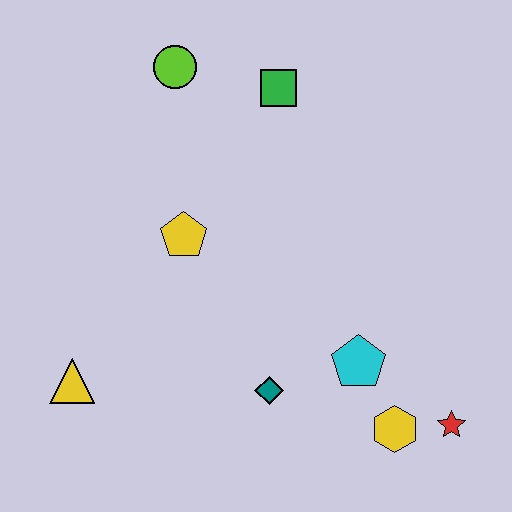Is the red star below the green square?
Yes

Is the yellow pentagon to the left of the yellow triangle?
No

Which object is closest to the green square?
The lime circle is closest to the green square.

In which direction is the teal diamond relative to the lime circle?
The teal diamond is below the lime circle.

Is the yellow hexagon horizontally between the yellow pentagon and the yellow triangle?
No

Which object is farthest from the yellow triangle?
The red star is farthest from the yellow triangle.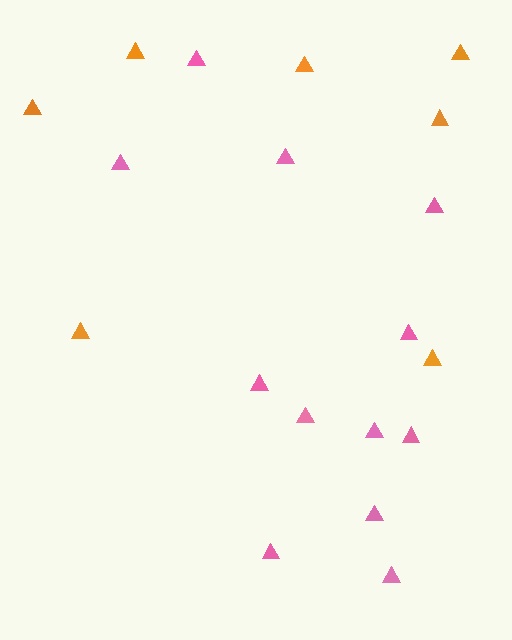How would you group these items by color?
There are 2 groups: one group of orange triangles (7) and one group of pink triangles (12).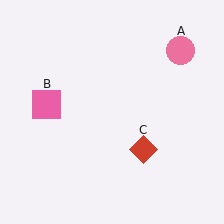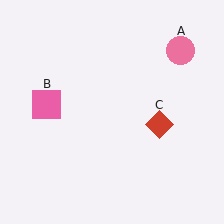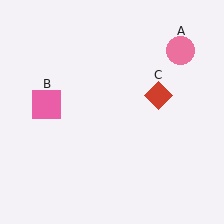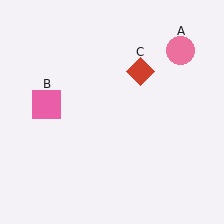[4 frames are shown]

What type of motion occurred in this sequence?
The red diamond (object C) rotated counterclockwise around the center of the scene.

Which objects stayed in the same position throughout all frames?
Pink circle (object A) and pink square (object B) remained stationary.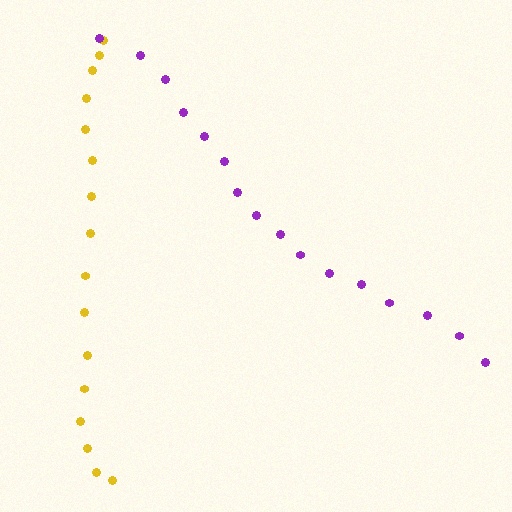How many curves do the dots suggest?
There are 2 distinct paths.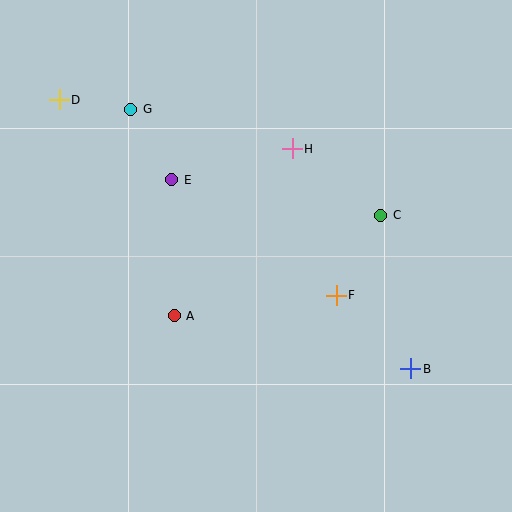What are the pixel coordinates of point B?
Point B is at (411, 369).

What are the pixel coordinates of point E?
Point E is at (172, 180).